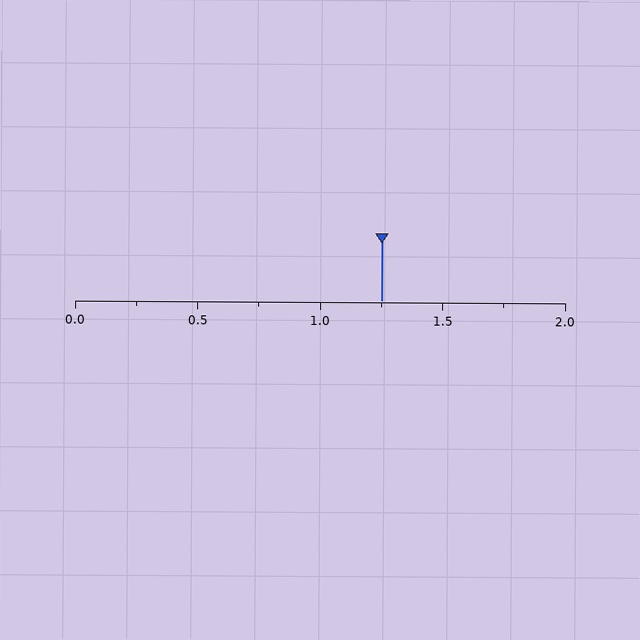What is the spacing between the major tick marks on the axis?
The major ticks are spaced 0.5 apart.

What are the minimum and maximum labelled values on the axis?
The axis runs from 0.0 to 2.0.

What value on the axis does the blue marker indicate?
The marker indicates approximately 1.25.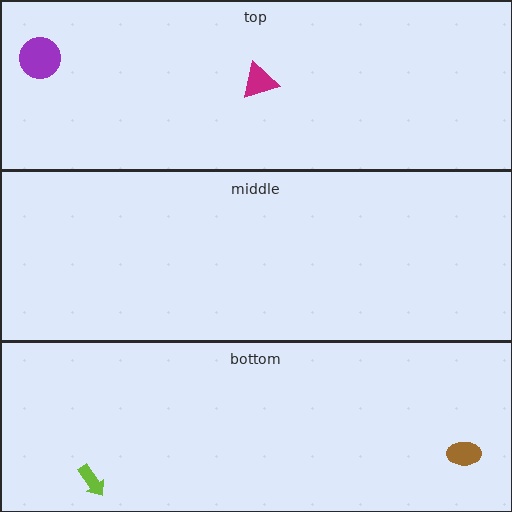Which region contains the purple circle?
The top region.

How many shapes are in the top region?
2.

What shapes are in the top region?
The magenta triangle, the purple circle.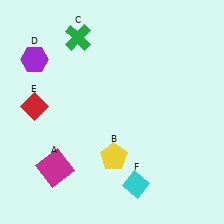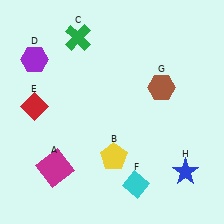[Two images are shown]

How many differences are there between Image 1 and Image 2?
There are 2 differences between the two images.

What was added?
A brown hexagon (G), a blue star (H) were added in Image 2.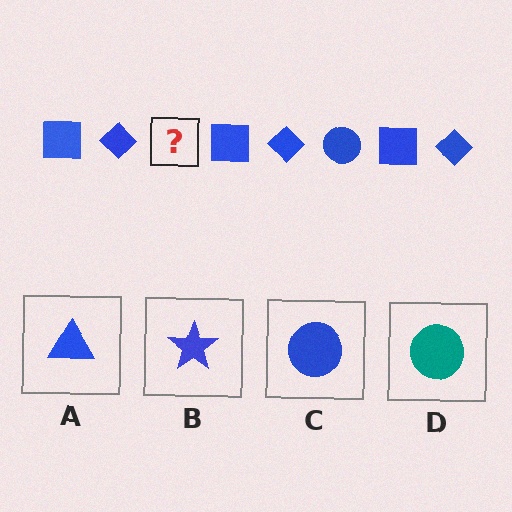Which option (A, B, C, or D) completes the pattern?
C.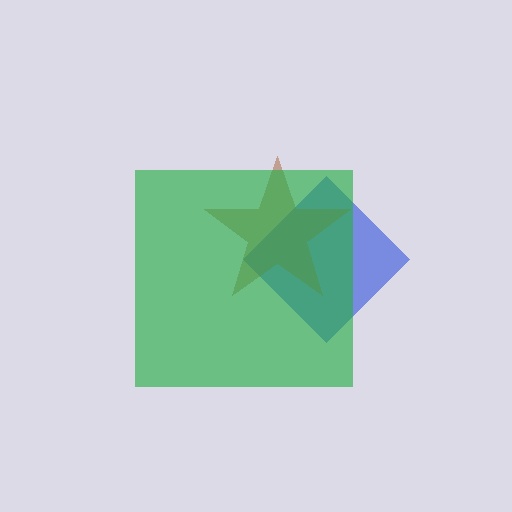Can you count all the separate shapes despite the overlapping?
Yes, there are 3 separate shapes.